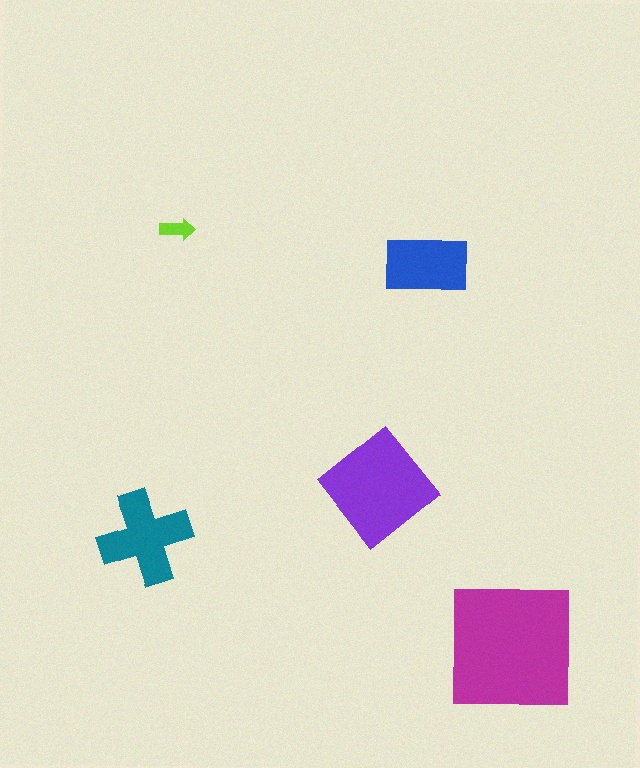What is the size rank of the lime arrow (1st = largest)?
5th.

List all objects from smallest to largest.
The lime arrow, the blue rectangle, the teal cross, the purple diamond, the magenta square.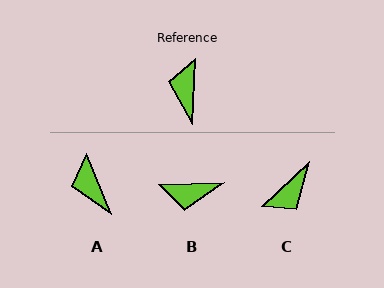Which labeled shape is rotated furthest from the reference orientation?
C, about 136 degrees away.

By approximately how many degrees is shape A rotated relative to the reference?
Approximately 26 degrees counter-clockwise.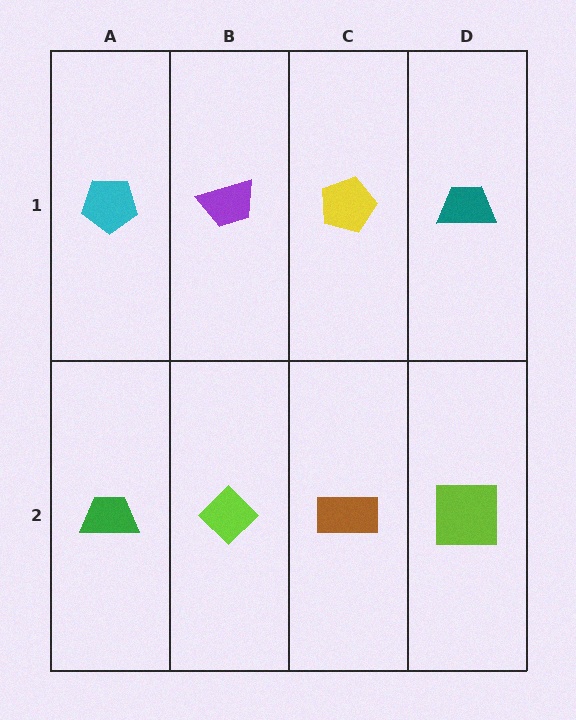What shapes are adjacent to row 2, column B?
A purple trapezoid (row 1, column B), a green trapezoid (row 2, column A), a brown rectangle (row 2, column C).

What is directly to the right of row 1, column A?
A purple trapezoid.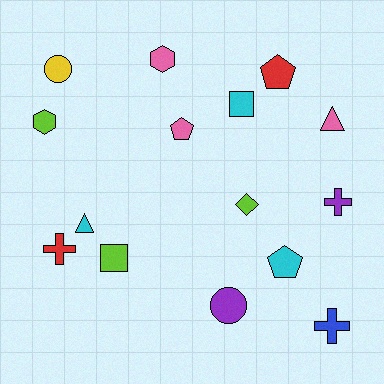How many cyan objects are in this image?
There are 3 cyan objects.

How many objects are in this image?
There are 15 objects.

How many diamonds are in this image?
There is 1 diamond.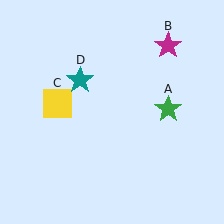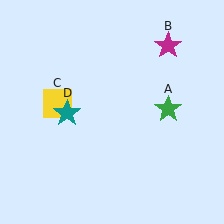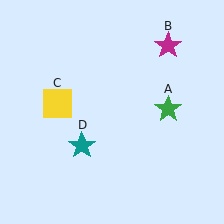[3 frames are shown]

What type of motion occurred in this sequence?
The teal star (object D) rotated counterclockwise around the center of the scene.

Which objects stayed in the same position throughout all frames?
Green star (object A) and magenta star (object B) and yellow square (object C) remained stationary.